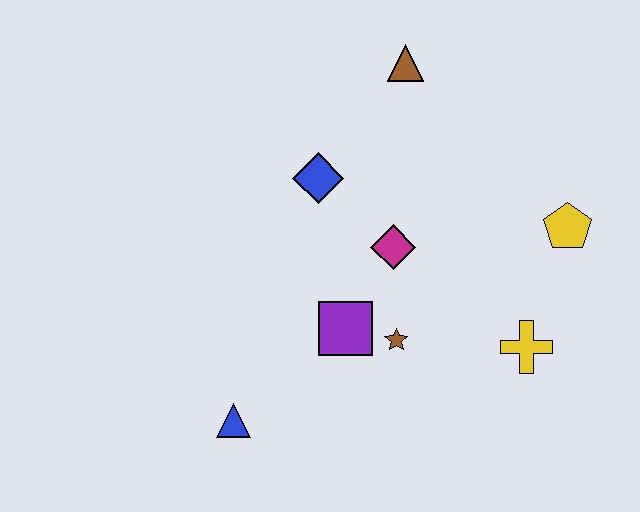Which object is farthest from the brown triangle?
The blue triangle is farthest from the brown triangle.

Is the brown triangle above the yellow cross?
Yes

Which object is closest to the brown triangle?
The blue diamond is closest to the brown triangle.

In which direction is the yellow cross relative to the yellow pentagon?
The yellow cross is below the yellow pentagon.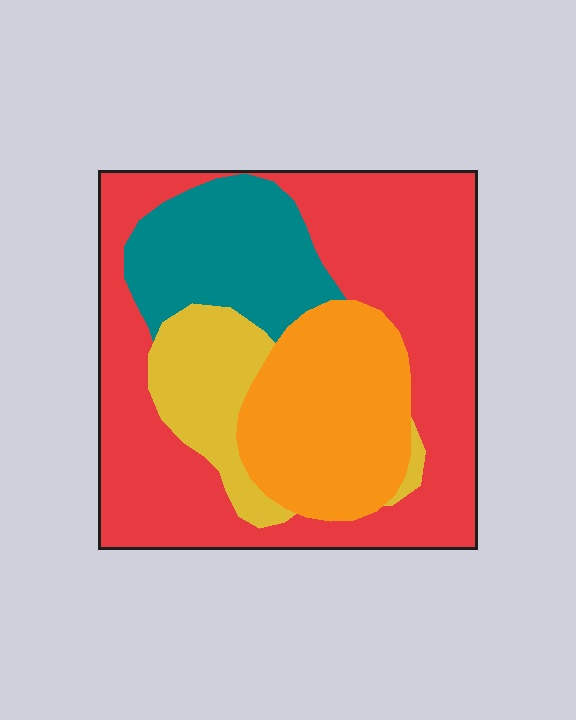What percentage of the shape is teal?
Teal takes up about one sixth (1/6) of the shape.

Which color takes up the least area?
Yellow, at roughly 10%.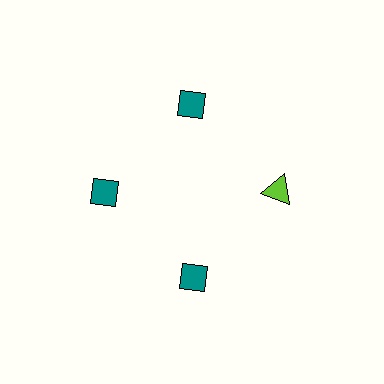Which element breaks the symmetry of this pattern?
The lime triangle at roughly the 3 o'clock position breaks the symmetry. All other shapes are teal diamonds.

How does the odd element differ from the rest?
It differs in both color (lime instead of teal) and shape (triangle instead of diamond).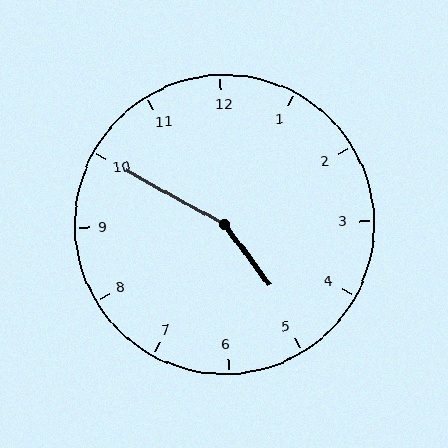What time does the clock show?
4:50.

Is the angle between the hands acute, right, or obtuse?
It is obtuse.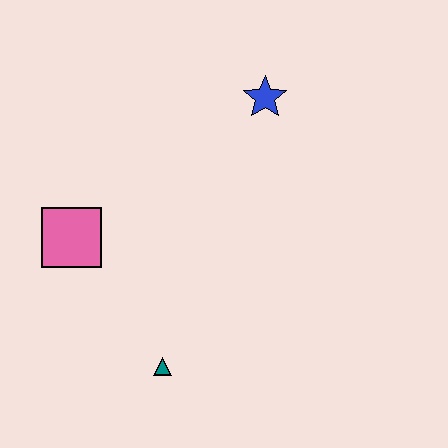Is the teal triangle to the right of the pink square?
Yes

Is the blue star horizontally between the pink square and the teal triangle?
No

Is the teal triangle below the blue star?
Yes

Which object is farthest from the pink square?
The blue star is farthest from the pink square.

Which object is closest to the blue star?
The pink square is closest to the blue star.